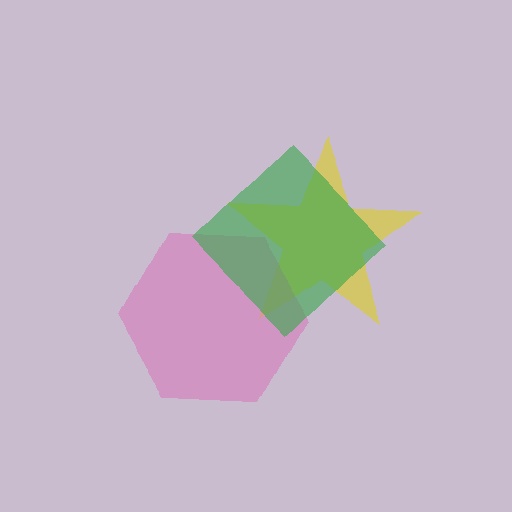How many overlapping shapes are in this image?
There are 3 overlapping shapes in the image.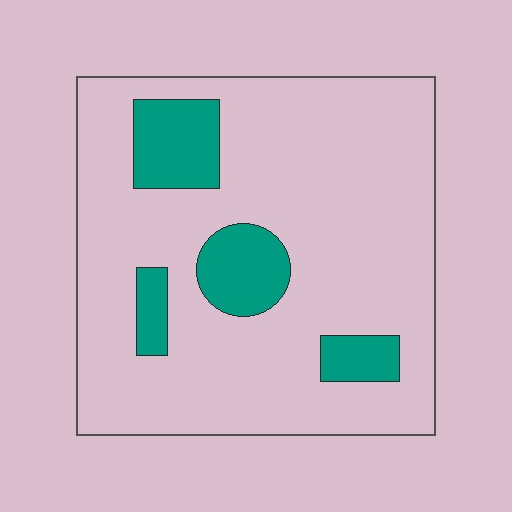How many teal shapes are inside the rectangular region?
4.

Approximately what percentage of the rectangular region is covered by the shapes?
Approximately 15%.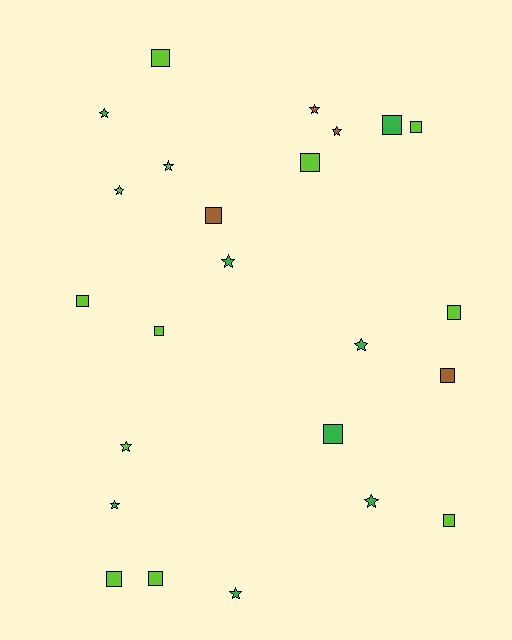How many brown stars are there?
There are 2 brown stars.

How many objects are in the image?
There are 24 objects.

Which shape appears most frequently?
Square, with 13 objects.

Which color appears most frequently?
Lime, with 12 objects.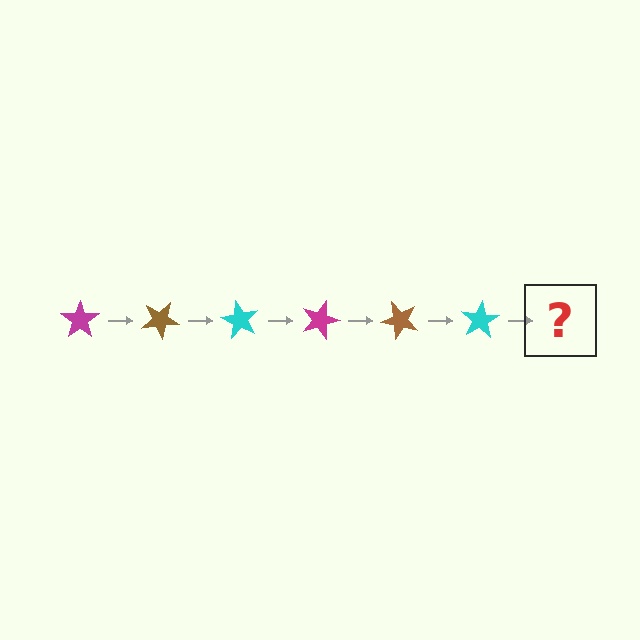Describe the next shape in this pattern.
It should be a magenta star, rotated 180 degrees from the start.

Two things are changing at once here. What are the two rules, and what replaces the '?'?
The two rules are that it rotates 30 degrees each step and the color cycles through magenta, brown, and cyan. The '?' should be a magenta star, rotated 180 degrees from the start.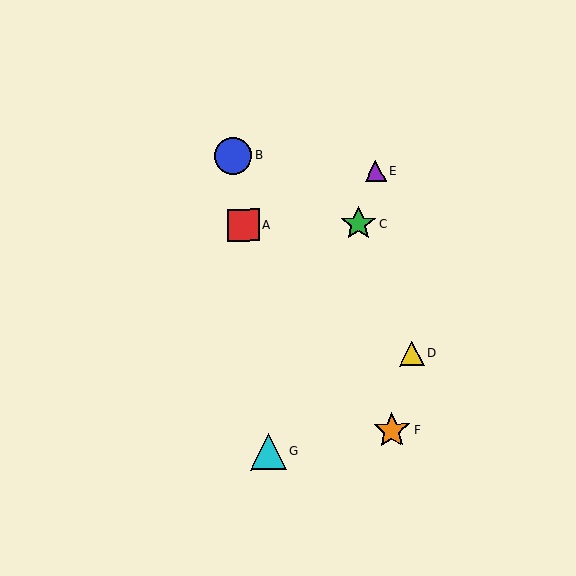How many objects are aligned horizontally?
2 objects (A, C) are aligned horizontally.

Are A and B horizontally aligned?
No, A is at y≈225 and B is at y≈156.